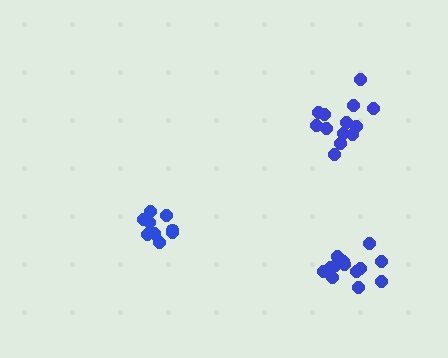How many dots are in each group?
Group 1: 9 dots, Group 2: 13 dots, Group 3: 13 dots (35 total).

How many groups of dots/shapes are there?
There are 3 groups.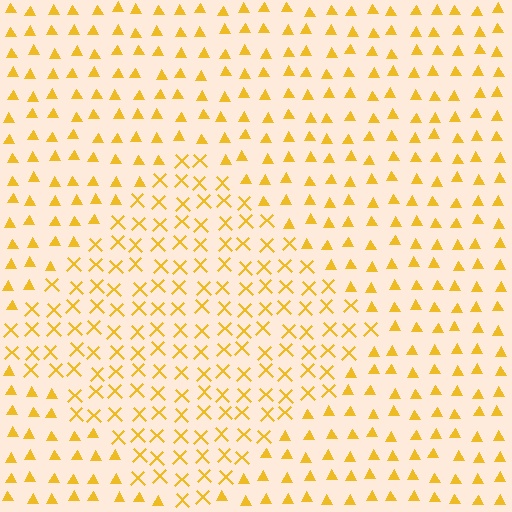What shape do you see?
I see a diamond.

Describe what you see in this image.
The image is filled with small yellow elements arranged in a uniform grid. A diamond-shaped region contains X marks, while the surrounding area contains triangles. The boundary is defined purely by the change in element shape.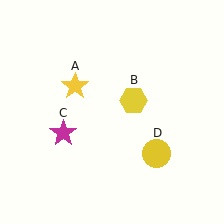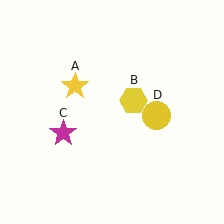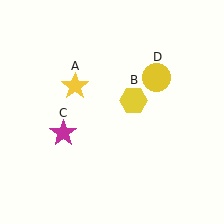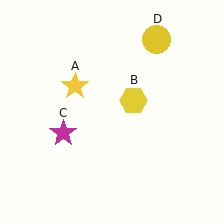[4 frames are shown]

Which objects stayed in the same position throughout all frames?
Yellow star (object A) and yellow hexagon (object B) and magenta star (object C) remained stationary.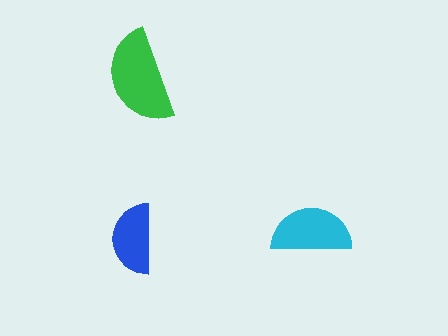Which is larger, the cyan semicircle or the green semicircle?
The green one.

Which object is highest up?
The green semicircle is topmost.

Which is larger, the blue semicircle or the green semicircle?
The green one.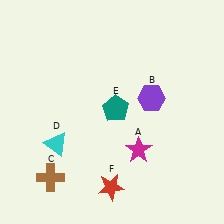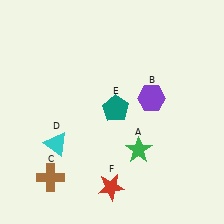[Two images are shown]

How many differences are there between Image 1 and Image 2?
There is 1 difference between the two images.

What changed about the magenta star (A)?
In Image 1, A is magenta. In Image 2, it changed to green.